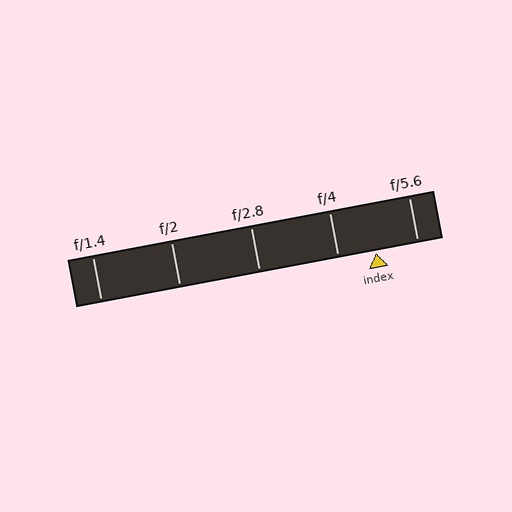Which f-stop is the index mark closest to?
The index mark is closest to f/4.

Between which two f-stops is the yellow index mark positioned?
The index mark is between f/4 and f/5.6.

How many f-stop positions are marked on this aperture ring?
There are 5 f-stop positions marked.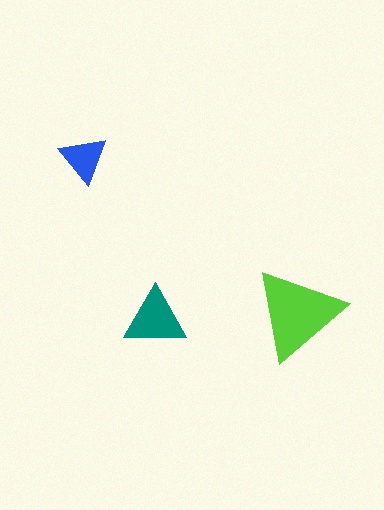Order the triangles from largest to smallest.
the lime one, the teal one, the blue one.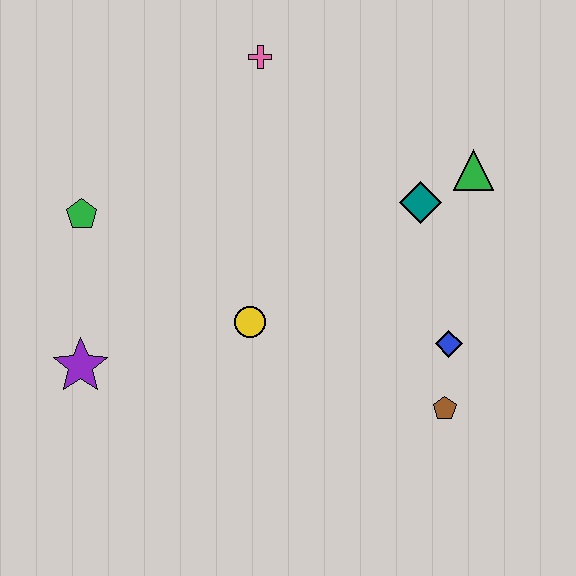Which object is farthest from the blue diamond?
The green pentagon is farthest from the blue diamond.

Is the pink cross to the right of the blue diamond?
No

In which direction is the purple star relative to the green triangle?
The purple star is to the left of the green triangle.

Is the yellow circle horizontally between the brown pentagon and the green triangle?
No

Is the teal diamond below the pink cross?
Yes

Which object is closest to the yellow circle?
The purple star is closest to the yellow circle.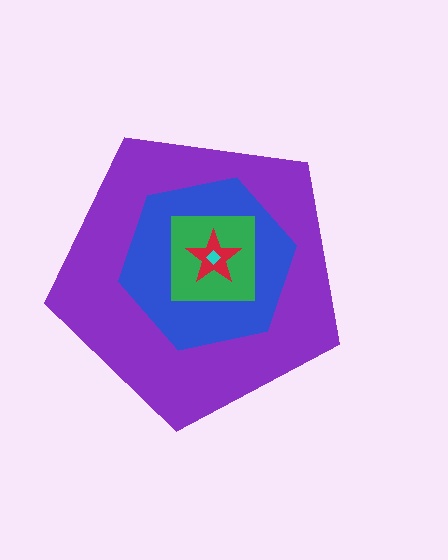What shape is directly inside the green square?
The red star.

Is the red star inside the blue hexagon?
Yes.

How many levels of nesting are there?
5.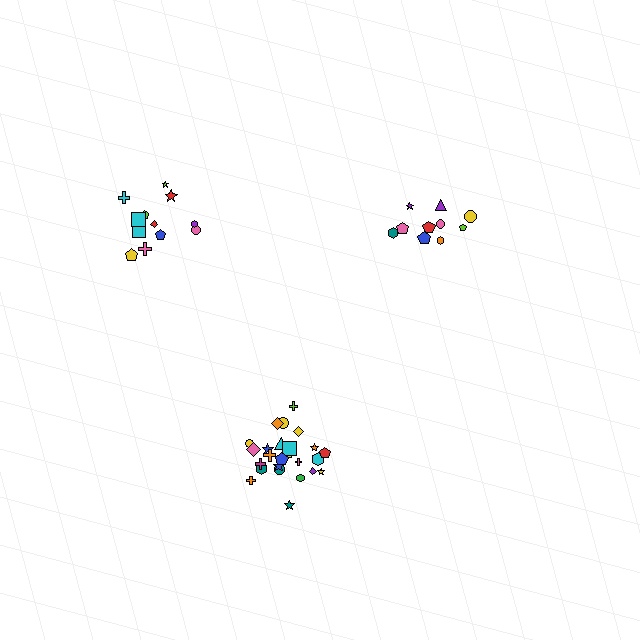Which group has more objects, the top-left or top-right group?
The top-left group.